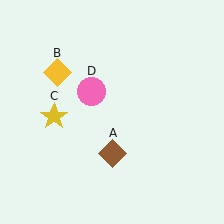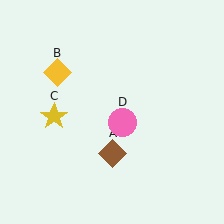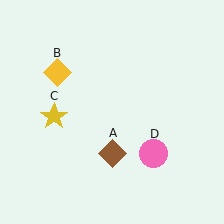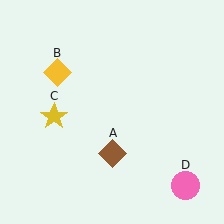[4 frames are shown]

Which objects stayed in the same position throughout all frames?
Brown diamond (object A) and yellow diamond (object B) and yellow star (object C) remained stationary.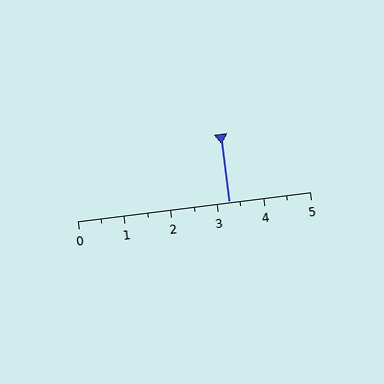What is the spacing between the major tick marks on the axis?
The major ticks are spaced 1 apart.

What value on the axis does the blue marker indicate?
The marker indicates approximately 3.2.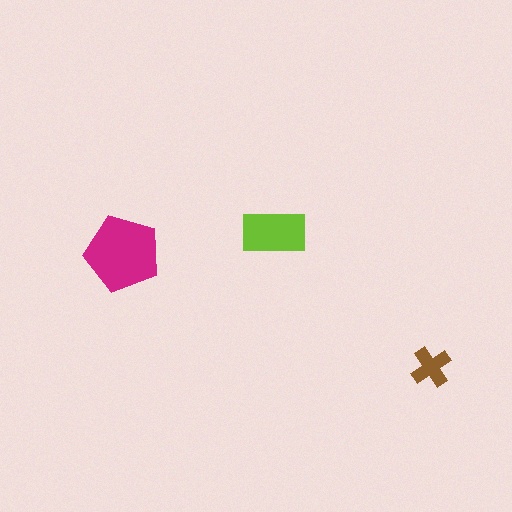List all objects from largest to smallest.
The magenta pentagon, the lime rectangle, the brown cross.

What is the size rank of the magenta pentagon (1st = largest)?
1st.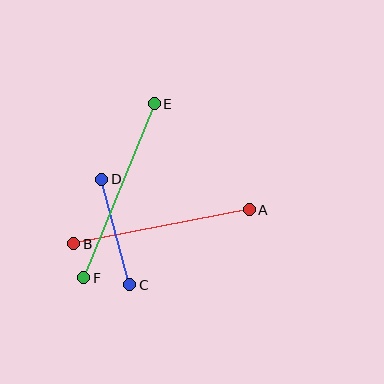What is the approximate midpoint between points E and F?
The midpoint is at approximately (119, 191) pixels.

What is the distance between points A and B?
The distance is approximately 179 pixels.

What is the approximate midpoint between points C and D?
The midpoint is at approximately (116, 232) pixels.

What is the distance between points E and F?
The distance is approximately 188 pixels.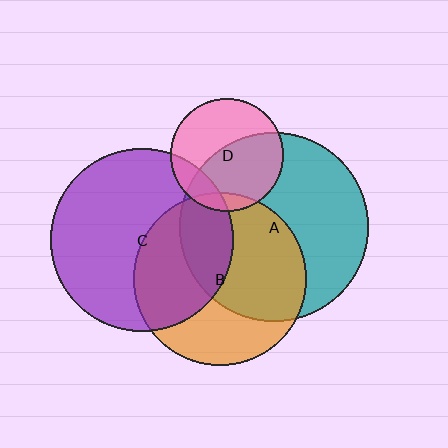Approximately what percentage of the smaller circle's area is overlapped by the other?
Approximately 15%.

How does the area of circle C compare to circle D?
Approximately 2.6 times.